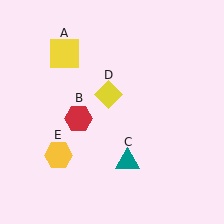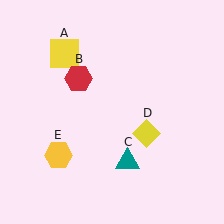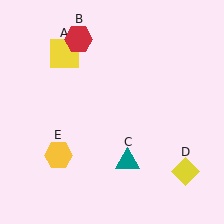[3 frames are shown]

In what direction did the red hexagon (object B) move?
The red hexagon (object B) moved up.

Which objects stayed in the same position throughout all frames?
Yellow square (object A) and teal triangle (object C) and yellow hexagon (object E) remained stationary.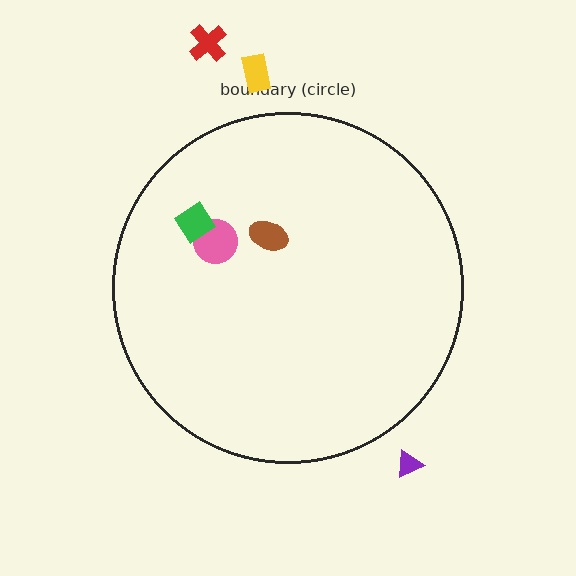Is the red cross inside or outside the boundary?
Outside.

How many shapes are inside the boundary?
3 inside, 3 outside.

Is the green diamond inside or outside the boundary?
Inside.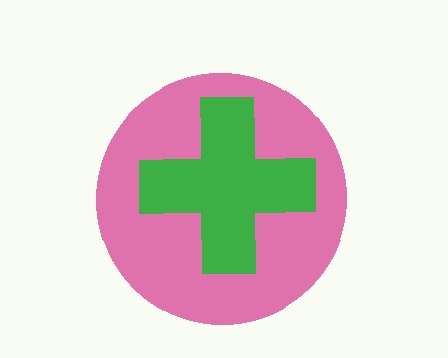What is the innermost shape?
The green cross.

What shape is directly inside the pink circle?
The green cross.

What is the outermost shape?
The pink circle.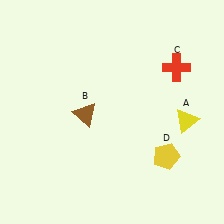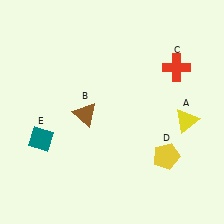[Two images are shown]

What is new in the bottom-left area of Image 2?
A teal diamond (E) was added in the bottom-left area of Image 2.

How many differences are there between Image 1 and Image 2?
There is 1 difference between the two images.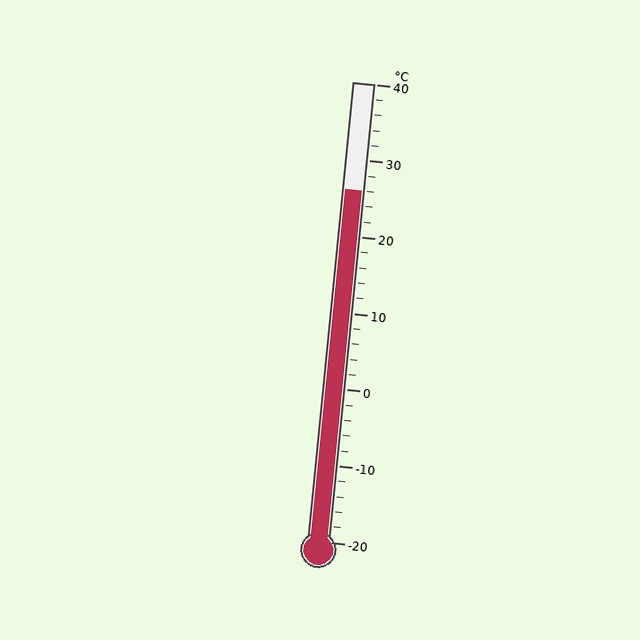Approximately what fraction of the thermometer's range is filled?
The thermometer is filled to approximately 75% of its range.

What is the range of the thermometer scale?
The thermometer scale ranges from -20°C to 40°C.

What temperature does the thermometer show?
The thermometer shows approximately 26°C.